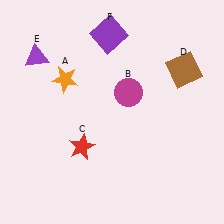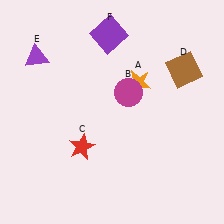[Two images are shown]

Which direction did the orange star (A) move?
The orange star (A) moved right.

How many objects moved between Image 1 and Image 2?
1 object moved between the two images.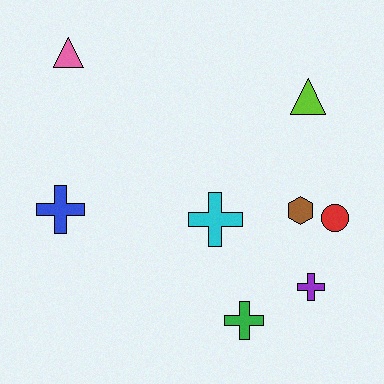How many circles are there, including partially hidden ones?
There is 1 circle.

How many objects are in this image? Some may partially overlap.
There are 8 objects.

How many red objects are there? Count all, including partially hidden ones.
There is 1 red object.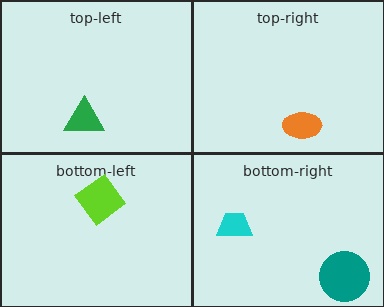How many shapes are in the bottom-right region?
2.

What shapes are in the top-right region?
The orange ellipse.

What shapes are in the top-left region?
The green triangle.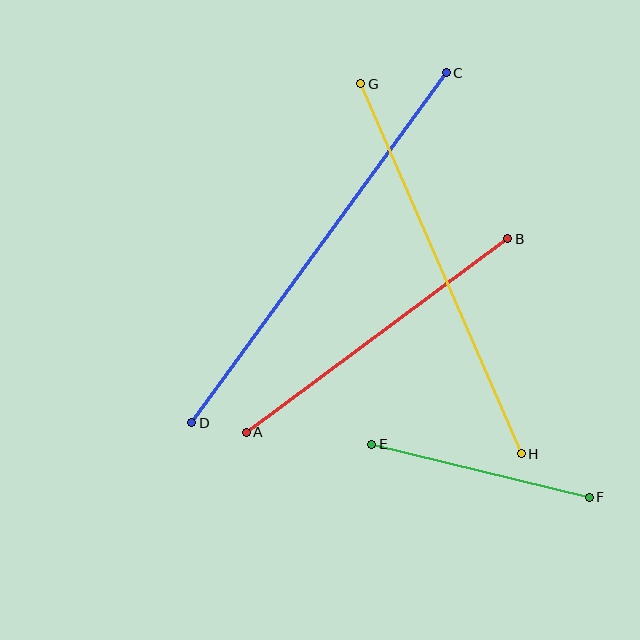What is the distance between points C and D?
The distance is approximately 433 pixels.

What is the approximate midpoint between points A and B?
The midpoint is at approximately (377, 335) pixels.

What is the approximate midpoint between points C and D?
The midpoint is at approximately (319, 248) pixels.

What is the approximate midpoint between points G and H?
The midpoint is at approximately (441, 269) pixels.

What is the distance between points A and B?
The distance is approximately 326 pixels.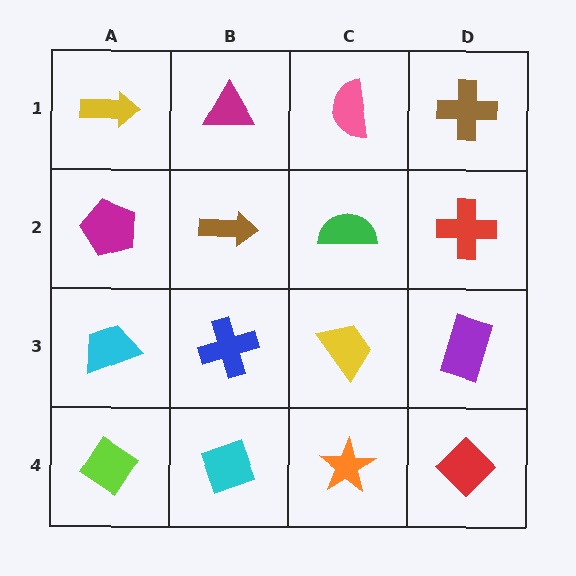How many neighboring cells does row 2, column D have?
3.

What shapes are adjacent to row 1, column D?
A red cross (row 2, column D), a pink semicircle (row 1, column C).